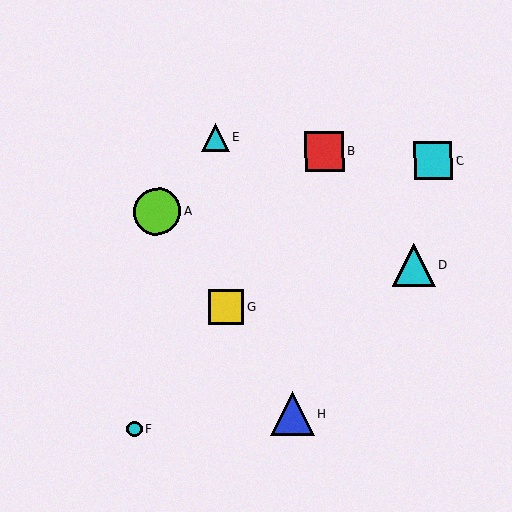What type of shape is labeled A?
Shape A is a lime circle.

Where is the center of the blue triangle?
The center of the blue triangle is at (292, 414).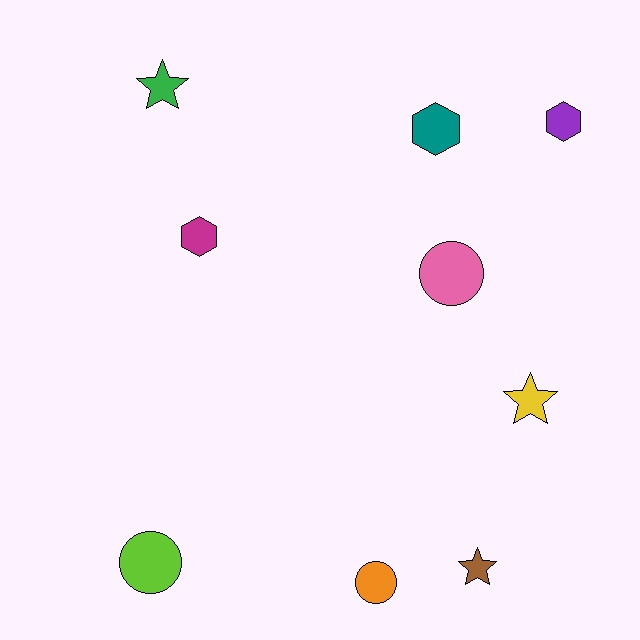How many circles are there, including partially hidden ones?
There are 3 circles.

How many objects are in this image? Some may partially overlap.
There are 9 objects.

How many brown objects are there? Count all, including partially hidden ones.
There is 1 brown object.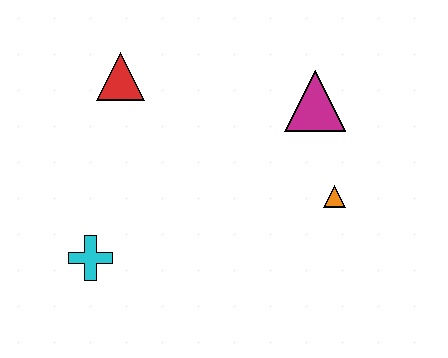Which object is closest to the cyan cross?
The red triangle is closest to the cyan cross.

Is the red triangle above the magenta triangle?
Yes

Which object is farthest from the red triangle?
The orange triangle is farthest from the red triangle.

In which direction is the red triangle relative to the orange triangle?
The red triangle is to the left of the orange triangle.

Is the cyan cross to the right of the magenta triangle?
No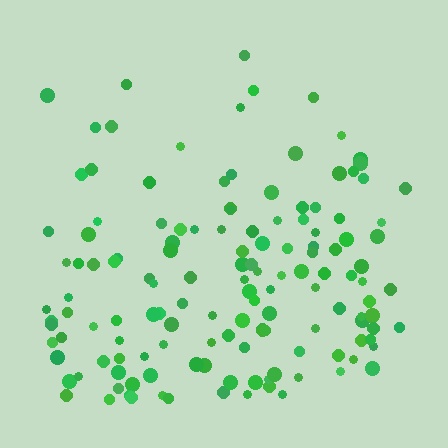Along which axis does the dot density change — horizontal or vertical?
Vertical.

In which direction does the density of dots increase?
From top to bottom, with the bottom side densest.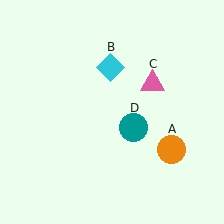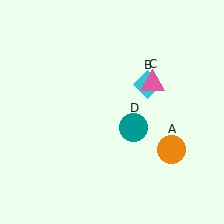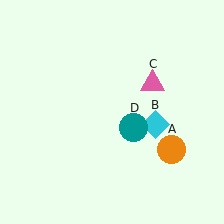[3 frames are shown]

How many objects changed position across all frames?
1 object changed position: cyan diamond (object B).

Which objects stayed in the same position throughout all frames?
Orange circle (object A) and pink triangle (object C) and teal circle (object D) remained stationary.